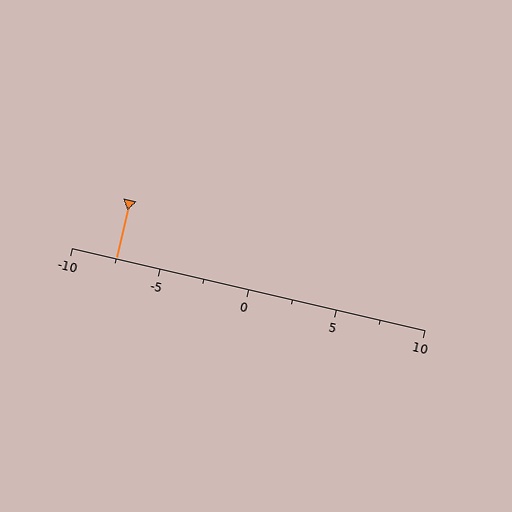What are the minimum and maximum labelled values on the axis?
The axis runs from -10 to 10.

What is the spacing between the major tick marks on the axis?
The major ticks are spaced 5 apart.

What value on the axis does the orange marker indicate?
The marker indicates approximately -7.5.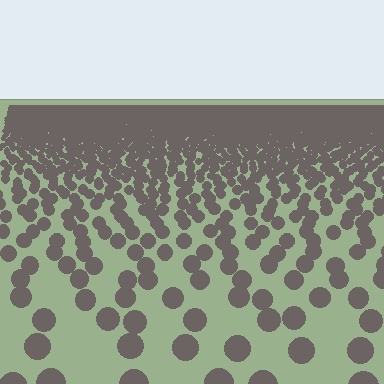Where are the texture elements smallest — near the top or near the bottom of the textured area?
Near the top.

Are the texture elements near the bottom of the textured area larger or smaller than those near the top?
Larger. Near the bottom, elements are closer to the viewer and appear at a bigger on-screen size.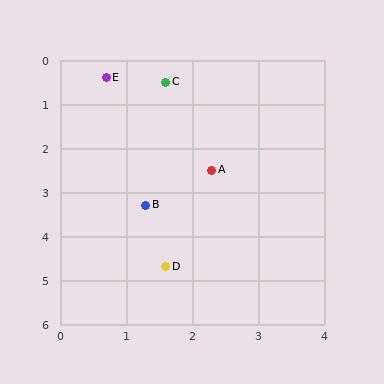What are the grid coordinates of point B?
Point B is at approximately (1.3, 3.3).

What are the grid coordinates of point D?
Point D is at approximately (1.6, 4.7).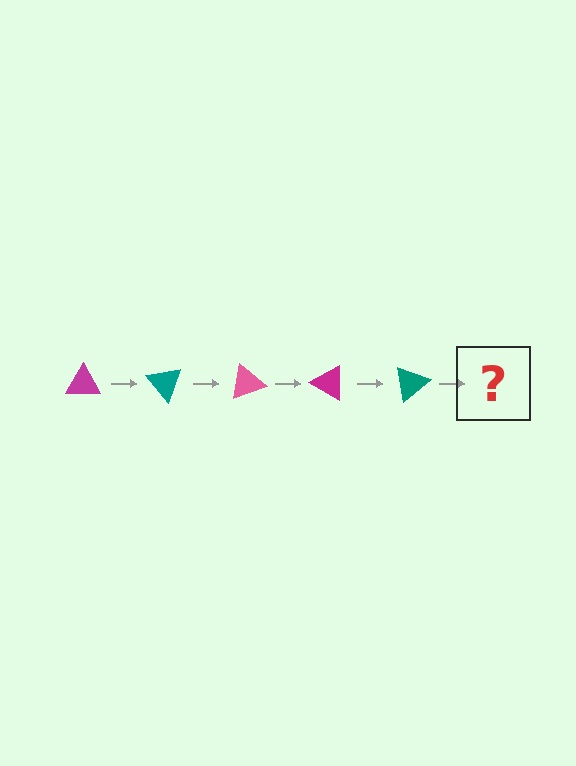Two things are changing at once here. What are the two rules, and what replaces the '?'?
The two rules are that it rotates 50 degrees each step and the color cycles through magenta, teal, and pink. The '?' should be a pink triangle, rotated 250 degrees from the start.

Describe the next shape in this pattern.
It should be a pink triangle, rotated 250 degrees from the start.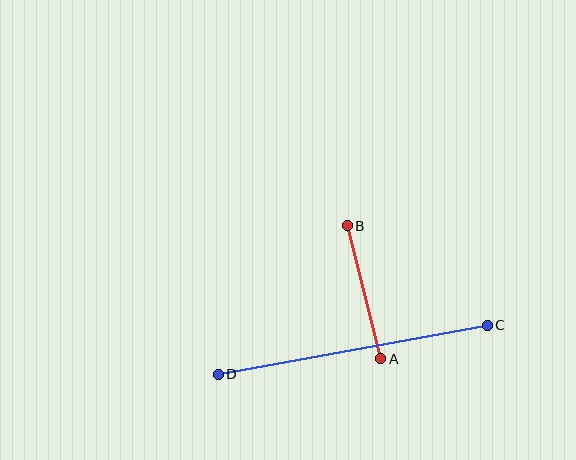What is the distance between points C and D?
The distance is approximately 274 pixels.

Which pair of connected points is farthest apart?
Points C and D are farthest apart.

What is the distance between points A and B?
The distance is approximately 137 pixels.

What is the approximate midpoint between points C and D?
The midpoint is at approximately (353, 350) pixels.